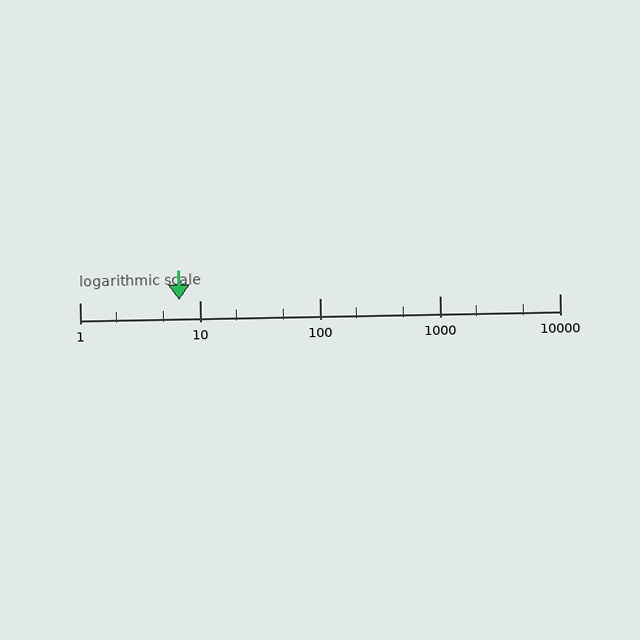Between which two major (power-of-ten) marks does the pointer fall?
The pointer is between 1 and 10.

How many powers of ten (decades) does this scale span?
The scale spans 4 decades, from 1 to 10000.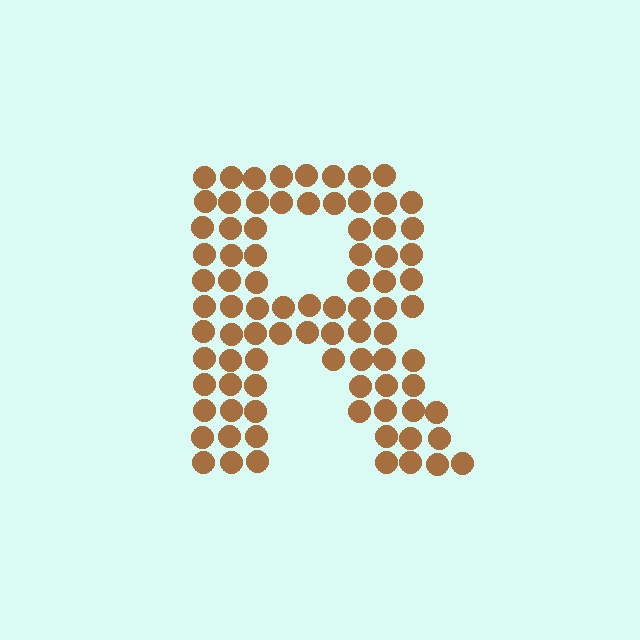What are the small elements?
The small elements are circles.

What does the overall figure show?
The overall figure shows the letter R.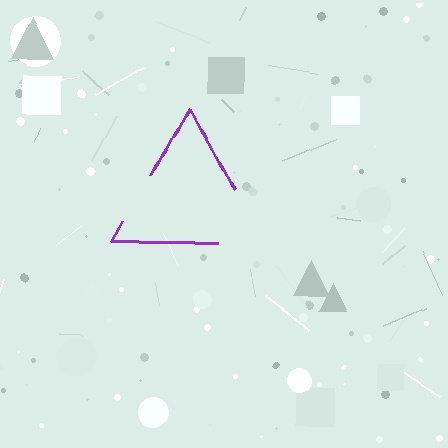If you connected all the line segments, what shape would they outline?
They would outline a triangle.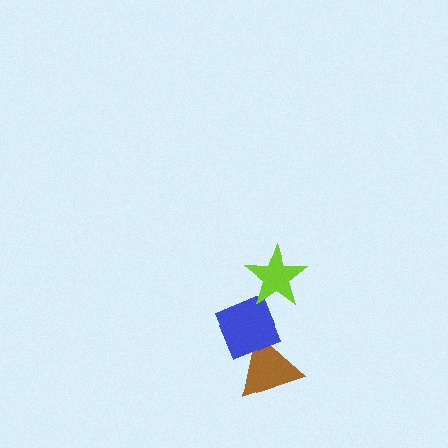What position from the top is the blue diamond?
The blue diamond is 2nd from the top.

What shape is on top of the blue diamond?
The lime star is on top of the blue diamond.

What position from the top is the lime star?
The lime star is 1st from the top.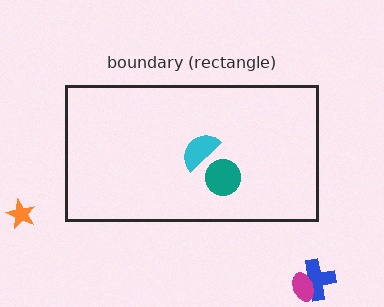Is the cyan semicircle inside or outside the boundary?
Inside.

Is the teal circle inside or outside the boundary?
Inside.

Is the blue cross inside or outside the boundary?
Outside.